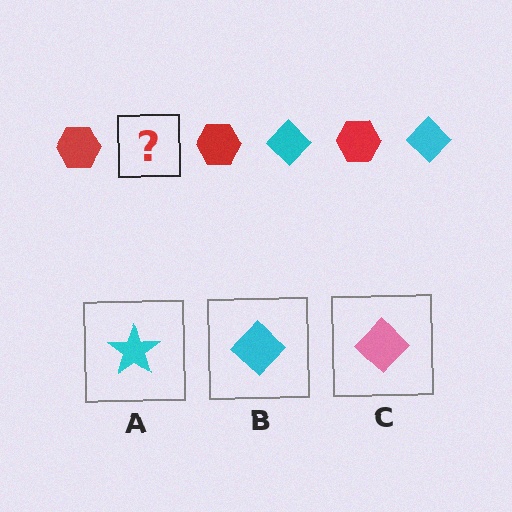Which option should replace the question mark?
Option B.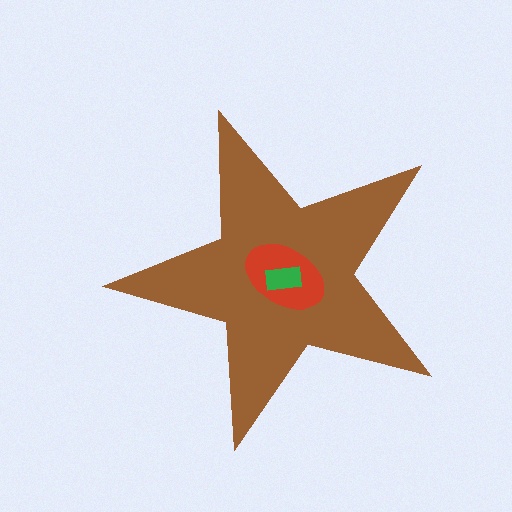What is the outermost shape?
The brown star.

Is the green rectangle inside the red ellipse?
Yes.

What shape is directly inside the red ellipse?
The green rectangle.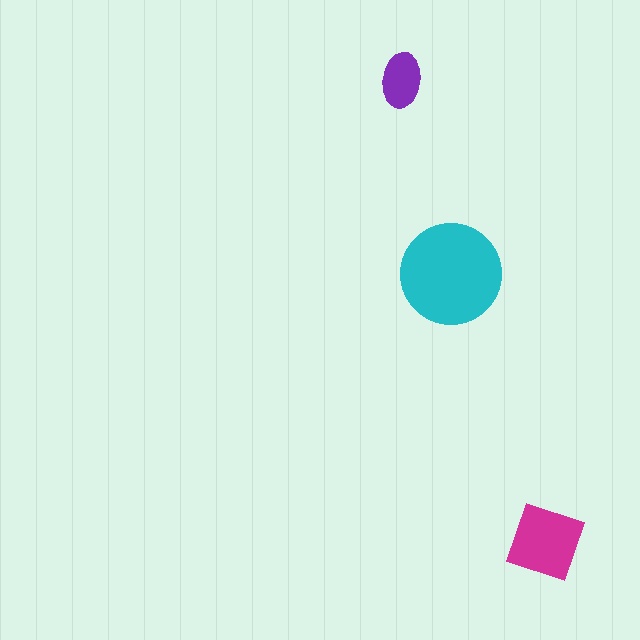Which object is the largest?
The cyan circle.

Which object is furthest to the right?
The magenta square is rightmost.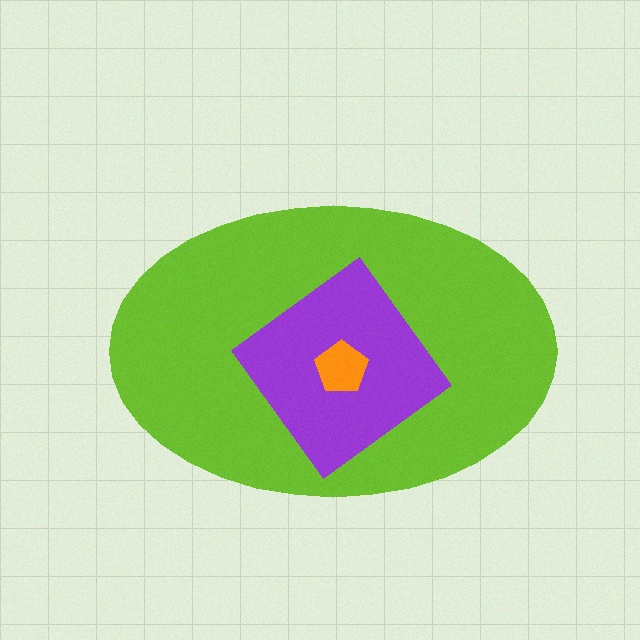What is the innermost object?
The orange pentagon.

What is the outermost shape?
The lime ellipse.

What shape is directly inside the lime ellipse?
The purple diamond.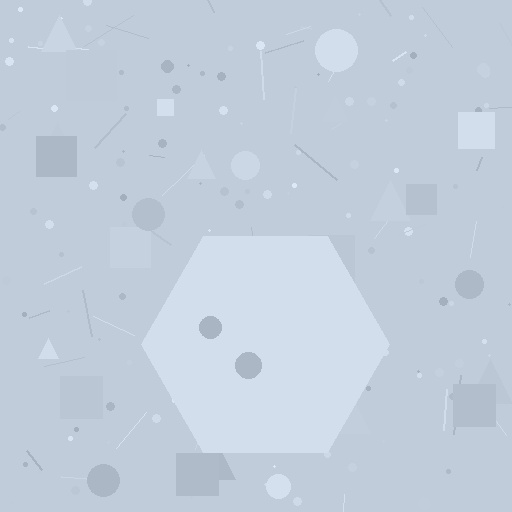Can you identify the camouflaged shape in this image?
The camouflaged shape is a hexagon.